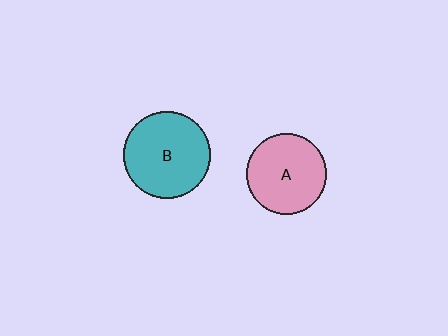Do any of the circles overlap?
No, none of the circles overlap.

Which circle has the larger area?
Circle B (teal).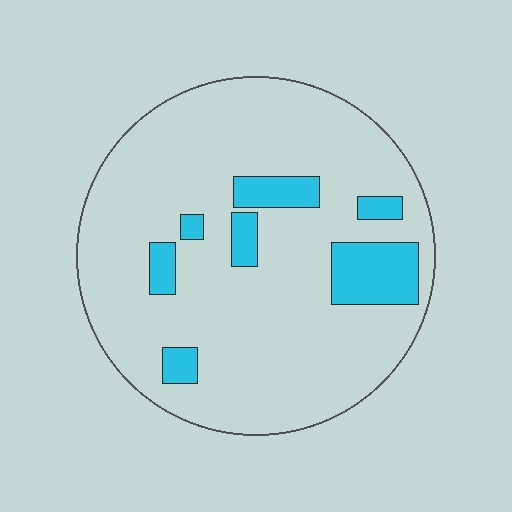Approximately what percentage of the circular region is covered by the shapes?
Approximately 15%.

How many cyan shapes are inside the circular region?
7.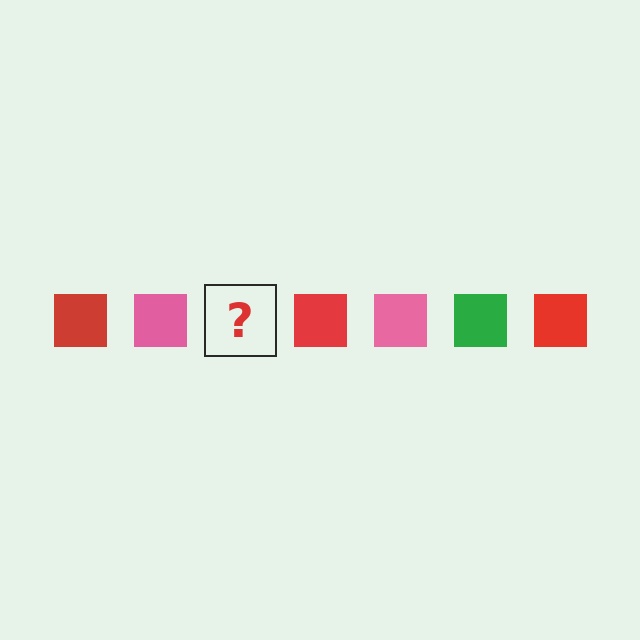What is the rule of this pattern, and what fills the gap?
The rule is that the pattern cycles through red, pink, green squares. The gap should be filled with a green square.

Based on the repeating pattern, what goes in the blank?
The blank should be a green square.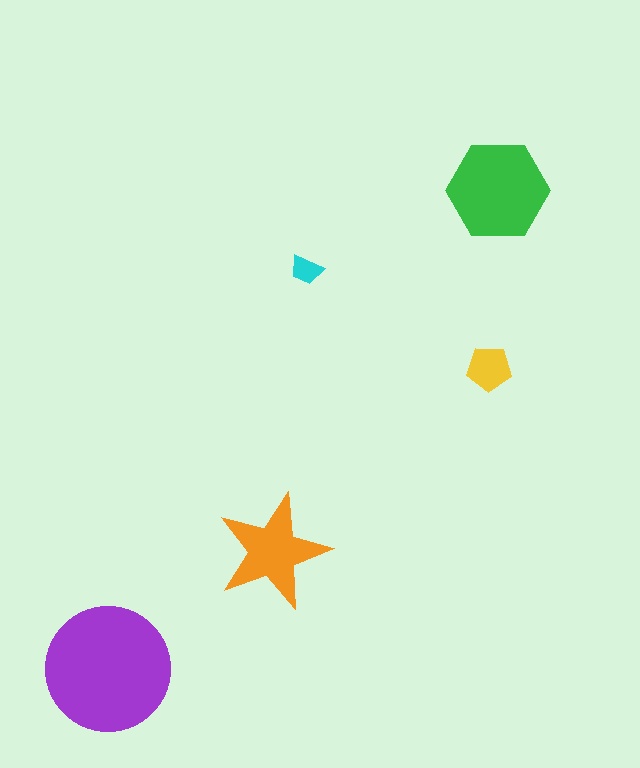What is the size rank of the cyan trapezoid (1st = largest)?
5th.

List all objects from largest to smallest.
The purple circle, the green hexagon, the orange star, the yellow pentagon, the cyan trapezoid.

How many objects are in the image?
There are 5 objects in the image.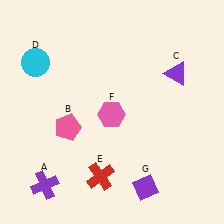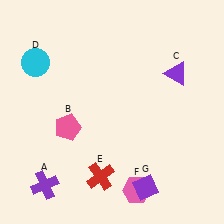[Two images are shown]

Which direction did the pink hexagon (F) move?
The pink hexagon (F) moved down.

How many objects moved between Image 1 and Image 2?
1 object moved between the two images.